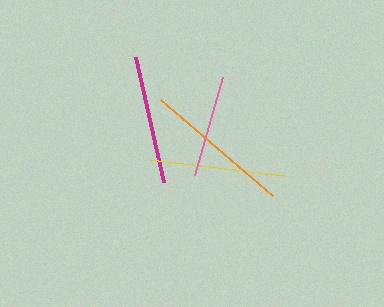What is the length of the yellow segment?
The yellow segment is approximately 135 pixels long.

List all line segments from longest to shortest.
From longest to shortest: orange, yellow, magenta, pink.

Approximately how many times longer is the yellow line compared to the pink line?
The yellow line is approximately 1.3 times the length of the pink line.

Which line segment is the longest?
The orange line is the longest at approximately 147 pixels.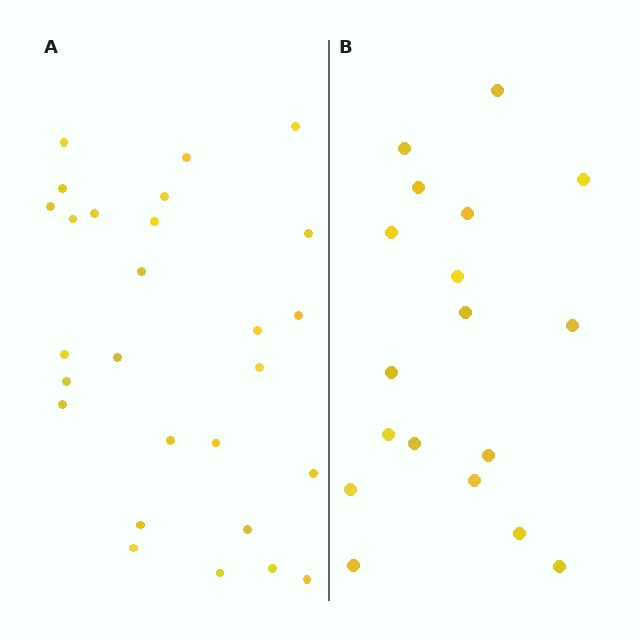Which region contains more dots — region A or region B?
Region A (the left region) has more dots.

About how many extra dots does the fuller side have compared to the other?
Region A has roughly 8 or so more dots than region B.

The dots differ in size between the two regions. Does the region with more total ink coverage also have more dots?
No. Region B has more total ink coverage because its dots are larger, but region A actually contains more individual dots. Total area can be misleading — the number of items is what matters here.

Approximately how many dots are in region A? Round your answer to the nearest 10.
About 30 dots. (The exact count is 27, which rounds to 30.)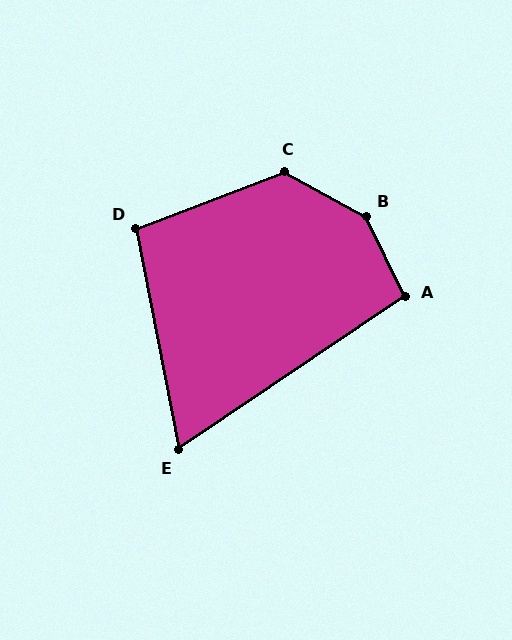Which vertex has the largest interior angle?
B, at approximately 145 degrees.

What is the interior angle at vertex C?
Approximately 130 degrees (obtuse).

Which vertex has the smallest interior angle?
E, at approximately 67 degrees.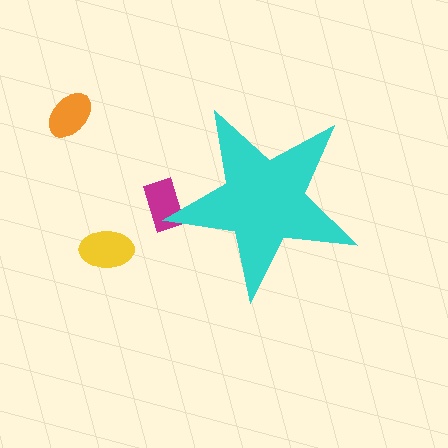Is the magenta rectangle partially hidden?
Yes, the magenta rectangle is partially hidden behind the cyan star.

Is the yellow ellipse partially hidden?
No, the yellow ellipse is fully visible.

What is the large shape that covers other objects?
A cyan star.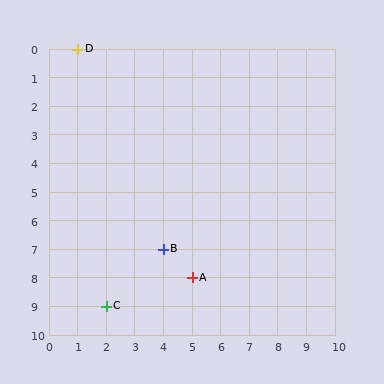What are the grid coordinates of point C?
Point C is at grid coordinates (2, 9).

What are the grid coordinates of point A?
Point A is at grid coordinates (5, 8).